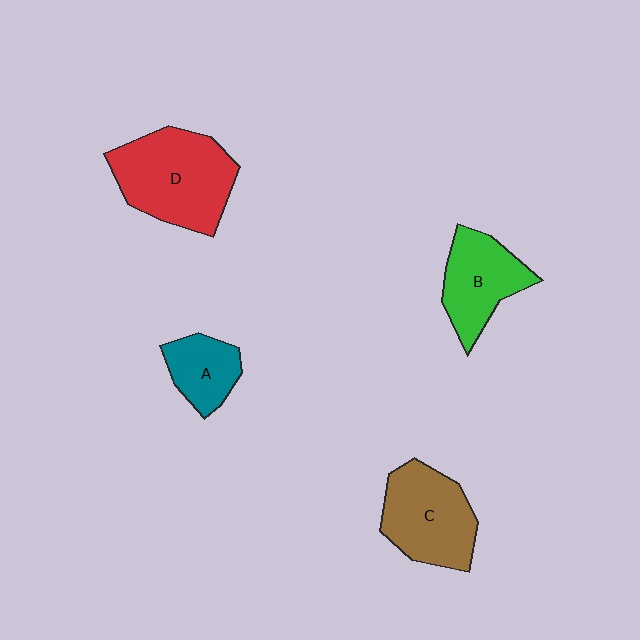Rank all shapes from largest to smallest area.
From largest to smallest: D (red), C (brown), B (green), A (teal).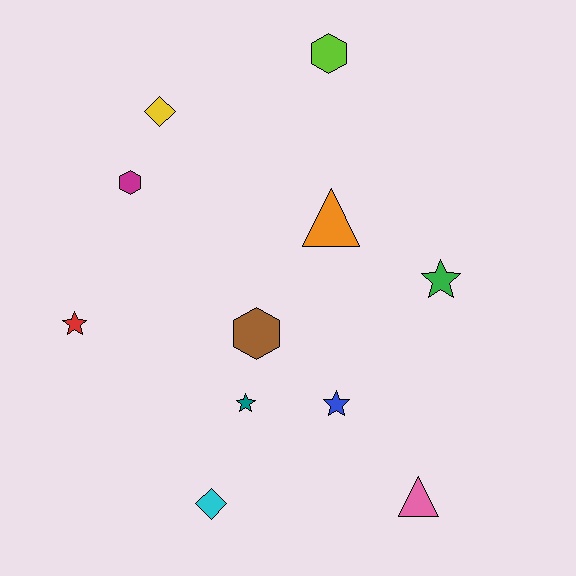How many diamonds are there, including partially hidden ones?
There are 2 diamonds.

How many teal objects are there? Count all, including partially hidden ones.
There is 1 teal object.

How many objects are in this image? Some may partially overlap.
There are 11 objects.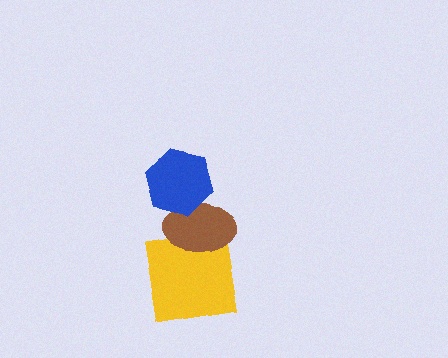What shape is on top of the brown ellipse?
The blue hexagon is on top of the brown ellipse.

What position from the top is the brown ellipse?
The brown ellipse is 2nd from the top.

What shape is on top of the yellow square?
The brown ellipse is on top of the yellow square.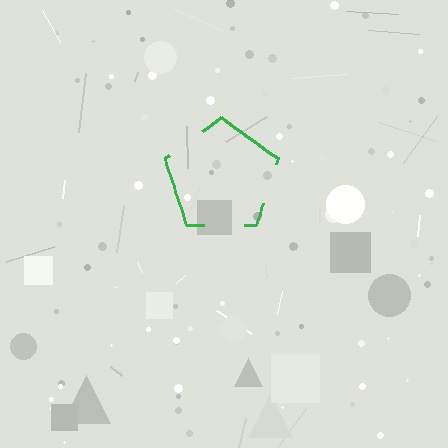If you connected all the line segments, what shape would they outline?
They would outline a pentagon.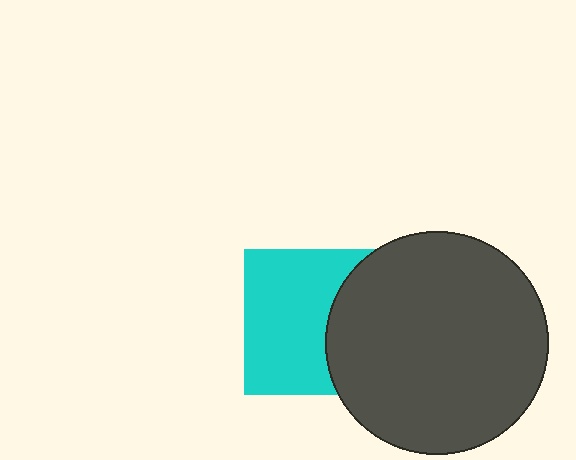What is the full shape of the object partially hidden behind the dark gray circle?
The partially hidden object is a cyan square.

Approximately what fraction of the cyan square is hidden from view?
Roughly 37% of the cyan square is hidden behind the dark gray circle.